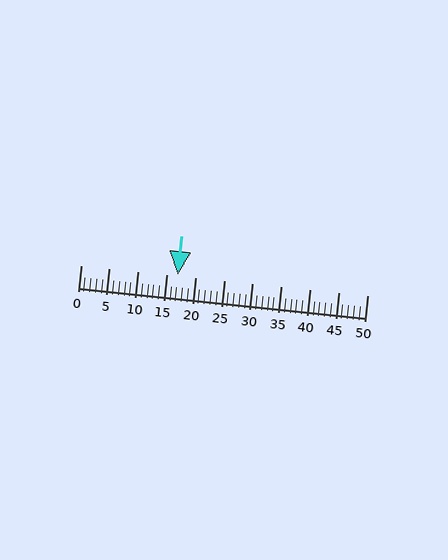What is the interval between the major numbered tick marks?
The major tick marks are spaced 5 units apart.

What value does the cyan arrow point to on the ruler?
The cyan arrow points to approximately 17.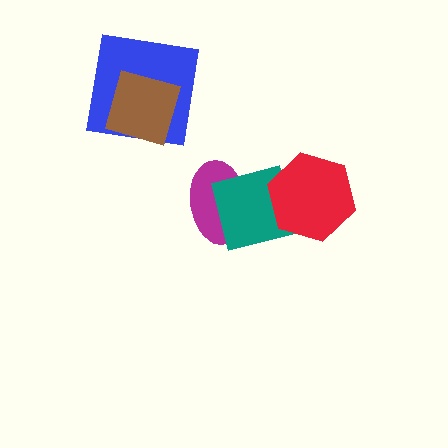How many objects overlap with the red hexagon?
1 object overlaps with the red hexagon.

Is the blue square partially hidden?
Yes, it is partially covered by another shape.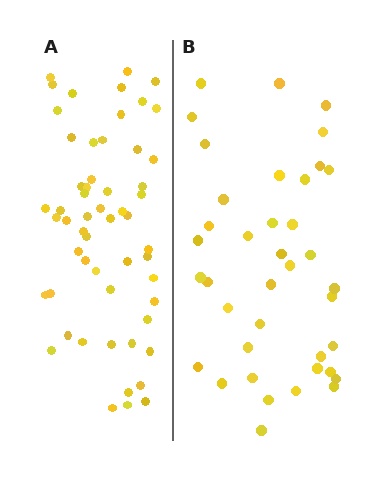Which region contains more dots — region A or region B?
Region A (the left region) has more dots.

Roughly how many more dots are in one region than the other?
Region A has approximately 15 more dots than region B.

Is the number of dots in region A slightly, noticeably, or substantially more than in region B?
Region A has noticeably more, but not dramatically so. The ratio is roughly 1.4 to 1.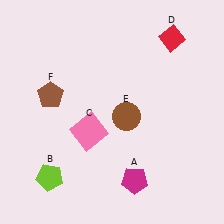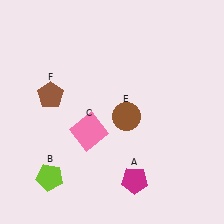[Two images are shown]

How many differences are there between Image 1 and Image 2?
There is 1 difference between the two images.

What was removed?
The red diamond (D) was removed in Image 2.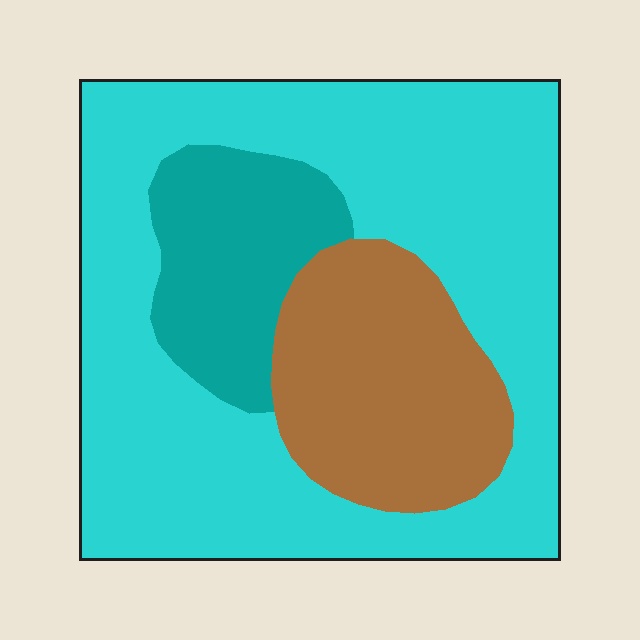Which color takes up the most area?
Cyan, at roughly 65%.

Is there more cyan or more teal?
Cyan.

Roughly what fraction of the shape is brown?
Brown covers around 20% of the shape.